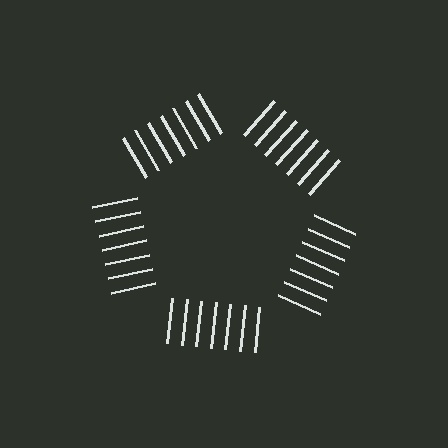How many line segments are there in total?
35 — 7 along each of the 5 edges.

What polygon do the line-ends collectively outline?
An illusory pentagon — the line segments terminate on its edges but no continuous stroke is drawn.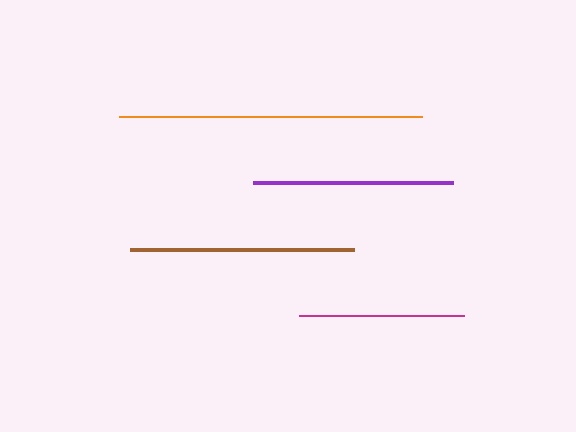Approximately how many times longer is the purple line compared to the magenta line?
The purple line is approximately 1.2 times the length of the magenta line.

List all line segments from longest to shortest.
From longest to shortest: orange, brown, purple, magenta.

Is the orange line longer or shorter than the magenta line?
The orange line is longer than the magenta line.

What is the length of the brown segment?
The brown segment is approximately 224 pixels long.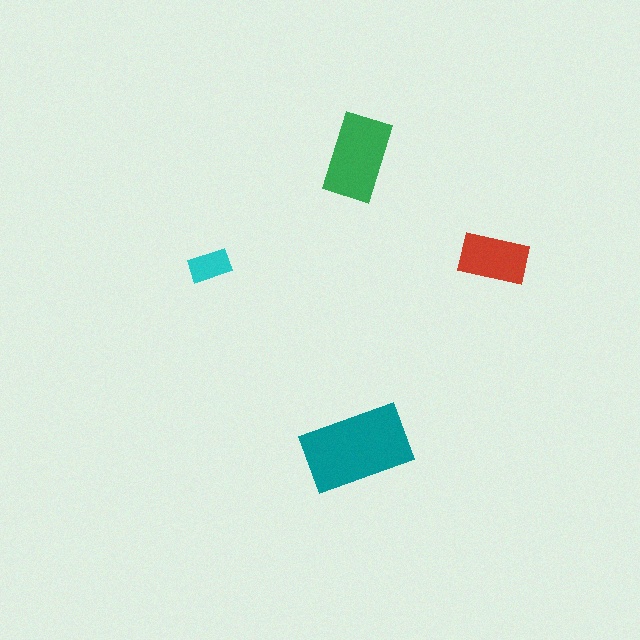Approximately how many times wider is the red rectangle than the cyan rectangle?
About 1.5 times wider.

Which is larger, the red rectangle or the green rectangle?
The green one.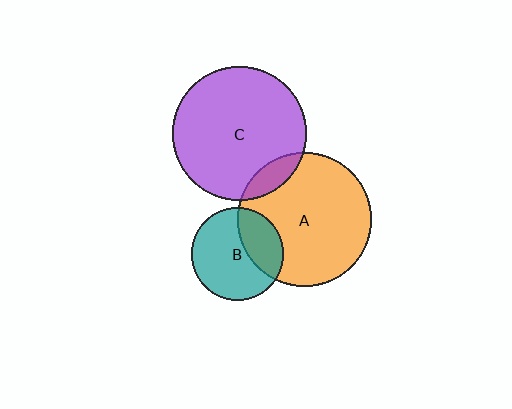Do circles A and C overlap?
Yes.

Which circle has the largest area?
Circle C (purple).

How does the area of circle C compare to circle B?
Approximately 2.1 times.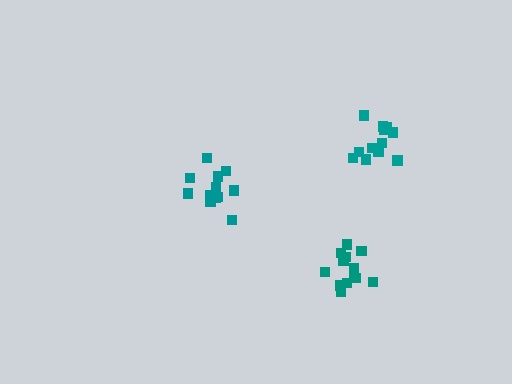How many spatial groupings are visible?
There are 3 spatial groupings.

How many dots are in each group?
Group 1: 13 dots, Group 2: 13 dots, Group 3: 13 dots (39 total).